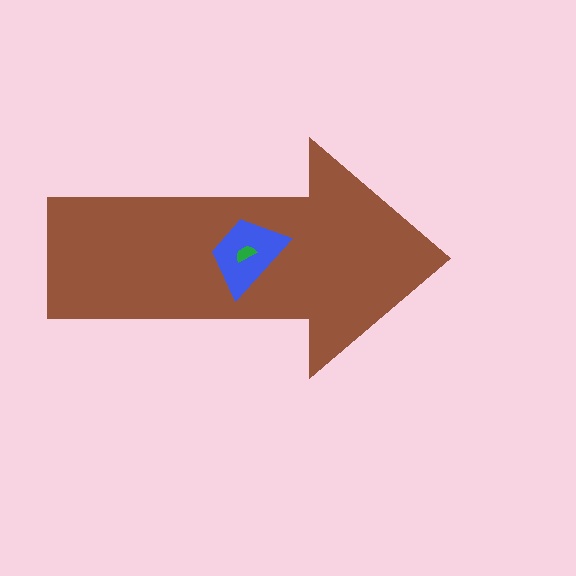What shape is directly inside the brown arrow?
The blue trapezoid.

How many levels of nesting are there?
3.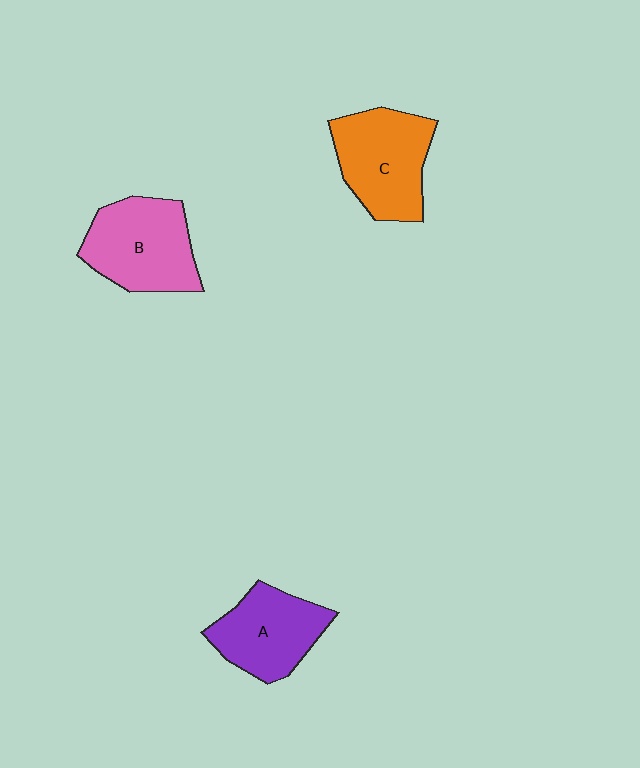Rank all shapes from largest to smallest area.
From largest to smallest: B (pink), C (orange), A (purple).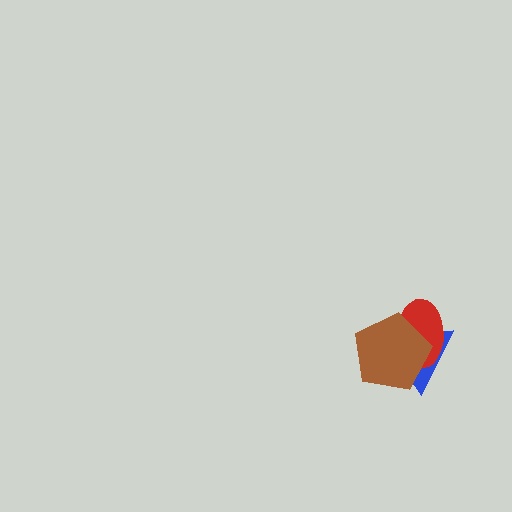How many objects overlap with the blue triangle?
2 objects overlap with the blue triangle.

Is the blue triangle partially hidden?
Yes, it is partially covered by another shape.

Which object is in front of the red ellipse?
The brown pentagon is in front of the red ellipse.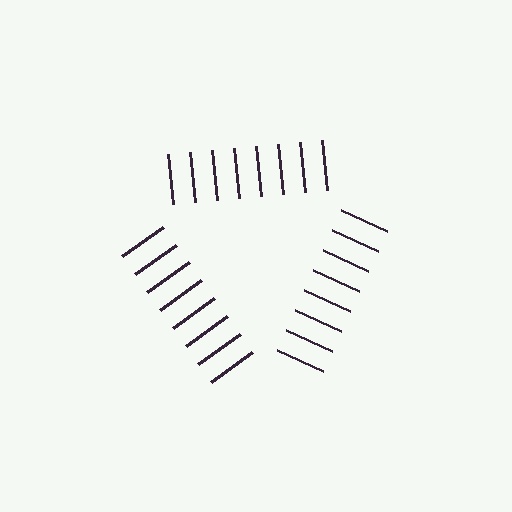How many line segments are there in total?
24 — 8 along each of the 3 edges.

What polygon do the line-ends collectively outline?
An illusory triangle — the line segments terminate on its edges but no continuous stroke is drawn.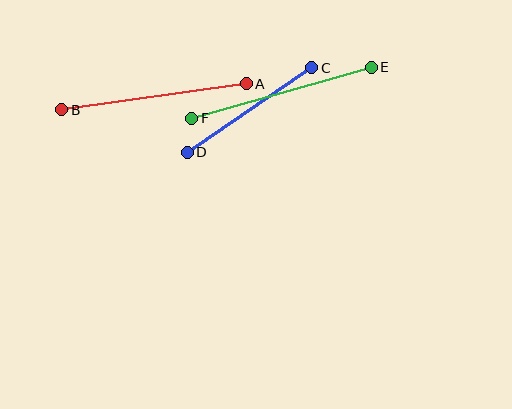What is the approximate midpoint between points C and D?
The midpoint is at approximately (249, 110) pixels.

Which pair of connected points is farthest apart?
Points E and F are farthest apart.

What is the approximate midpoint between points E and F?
The midpoint is at approximately (281, 93) pixels.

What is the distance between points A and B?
The distance is approximately 186 pixels.